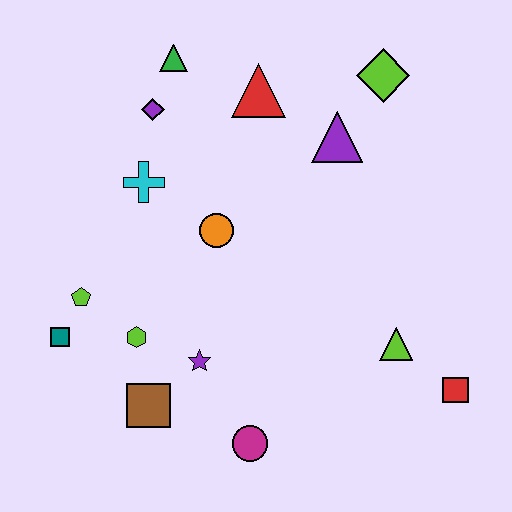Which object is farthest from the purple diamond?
The red square is farthest from the purple diamond.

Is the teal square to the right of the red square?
No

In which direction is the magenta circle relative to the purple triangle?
The magenta circle is below the purple triangle.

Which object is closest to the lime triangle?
The red square is closest to the lime triangle.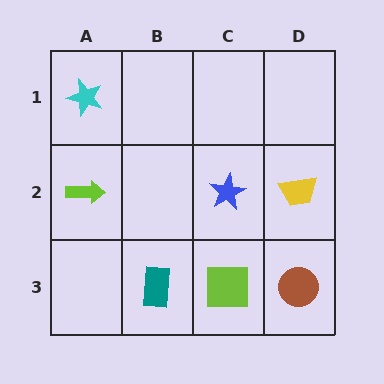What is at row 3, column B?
A teal rectangle.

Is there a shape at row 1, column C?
No, that cell is empty.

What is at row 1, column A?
A cyan star.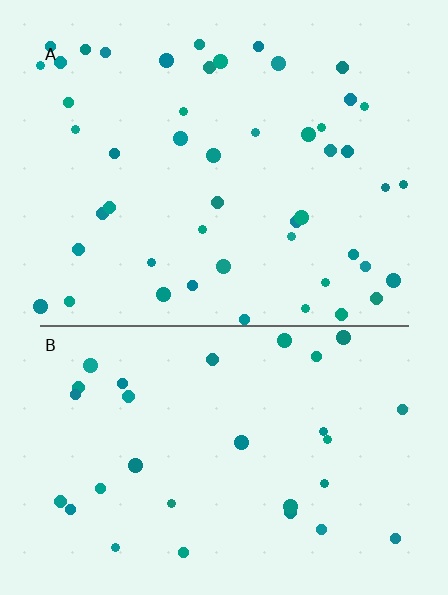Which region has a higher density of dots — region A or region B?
A (the top).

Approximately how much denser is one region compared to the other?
Approximately 1.6× — region A over region B.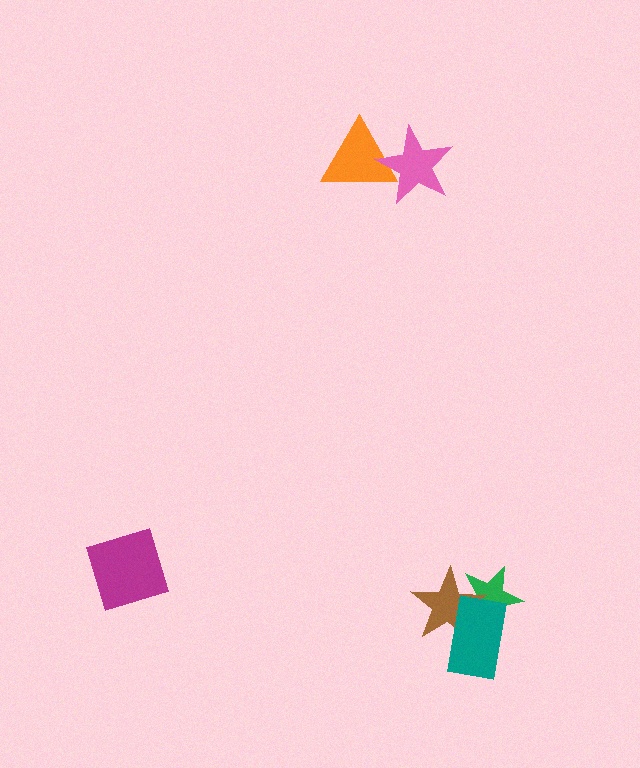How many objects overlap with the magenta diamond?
0 objects overlap with the magenta diamond.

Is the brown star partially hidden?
Yes, it is partially covered by another shape.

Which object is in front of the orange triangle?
The pink star is in front of the orange triangle.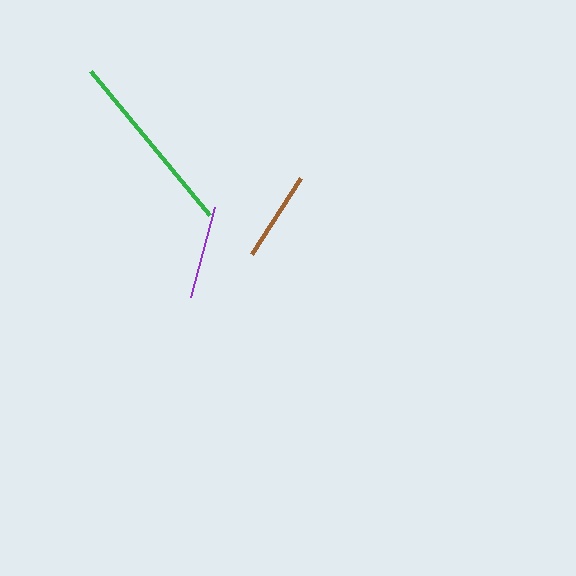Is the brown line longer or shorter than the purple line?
The purple line is longer than the brown line.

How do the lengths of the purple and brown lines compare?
The purple and brown lines are approximately the same length.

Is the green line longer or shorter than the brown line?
The green line is longer than the brown line.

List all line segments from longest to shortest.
From longest to shortest: green, purple, brown.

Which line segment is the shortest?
The brown line is the shortest at approximately 90 pixels.